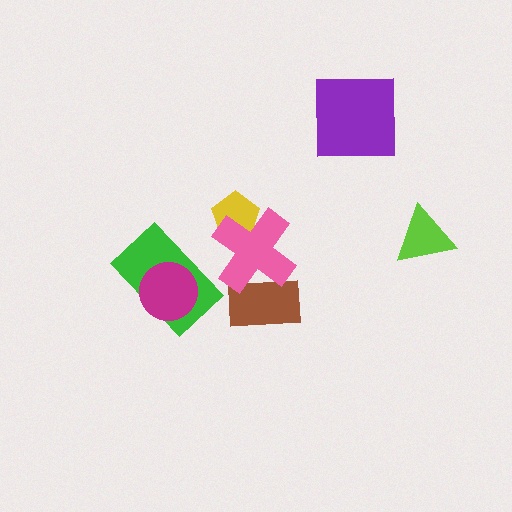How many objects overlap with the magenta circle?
1 object overlaps with the magenta circle.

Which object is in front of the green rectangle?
The magenta circle is in front of the green rectangle.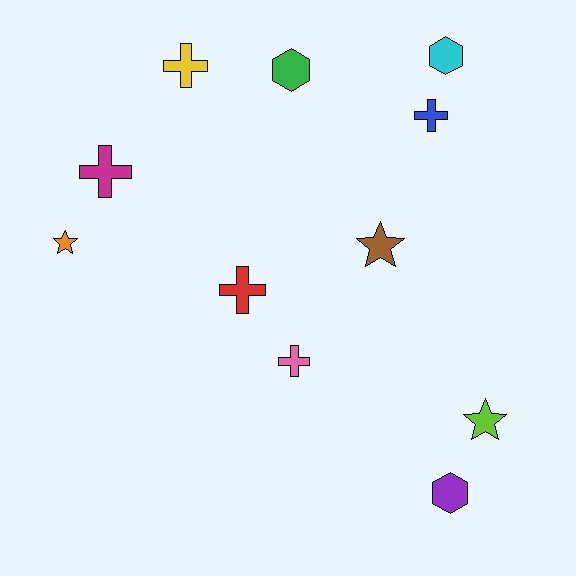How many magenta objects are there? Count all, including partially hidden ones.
There is 1 magenta object.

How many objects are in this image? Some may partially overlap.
There are 11 objects.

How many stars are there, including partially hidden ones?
There are 3 stars.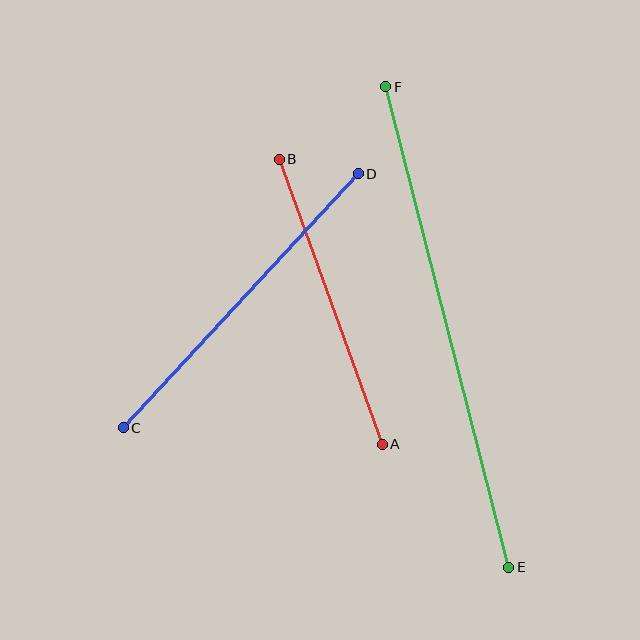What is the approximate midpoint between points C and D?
The midpoint is at approximately (241, 301) pixels.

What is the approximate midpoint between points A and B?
The midpoint is at approximately (331, 302) pixels.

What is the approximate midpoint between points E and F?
The midpoint is at approximately (447, 327) pixels.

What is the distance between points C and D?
The distance is approximately 346 pixels.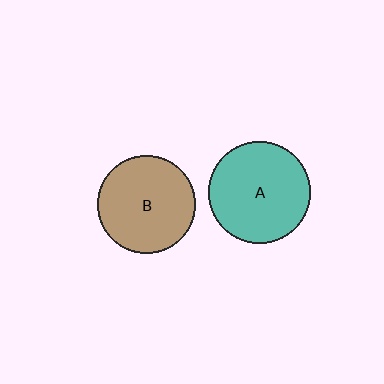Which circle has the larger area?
Circle A (teal).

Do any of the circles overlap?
No, none of the circles overlap.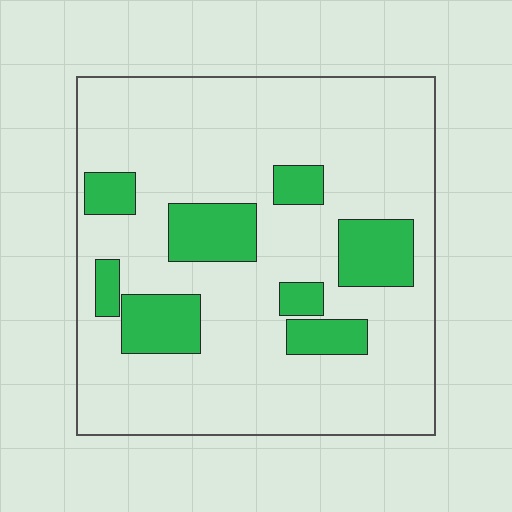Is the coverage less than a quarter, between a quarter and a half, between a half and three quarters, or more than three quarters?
Less than a quarter.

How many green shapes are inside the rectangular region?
8.